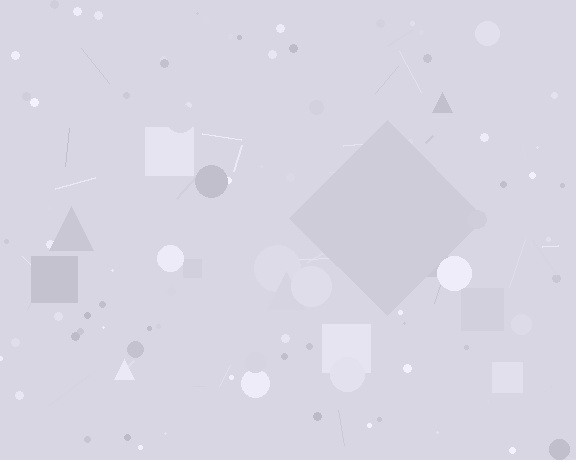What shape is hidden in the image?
A diamond is hidden in the image.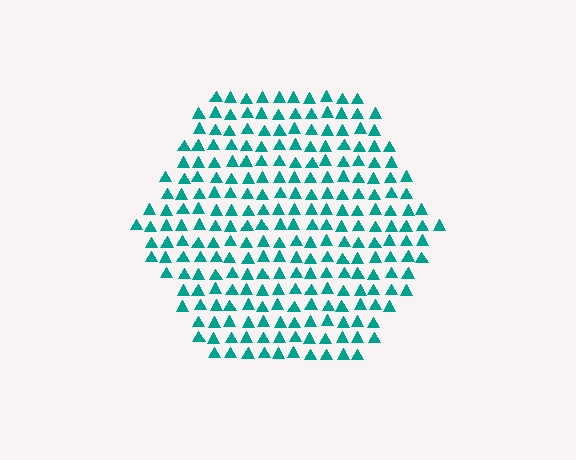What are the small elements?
The small elements are triangles.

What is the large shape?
The large shape is a hexagon.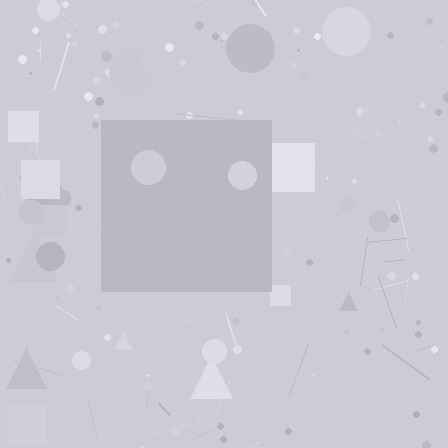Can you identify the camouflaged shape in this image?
The camouflaged shape is a square.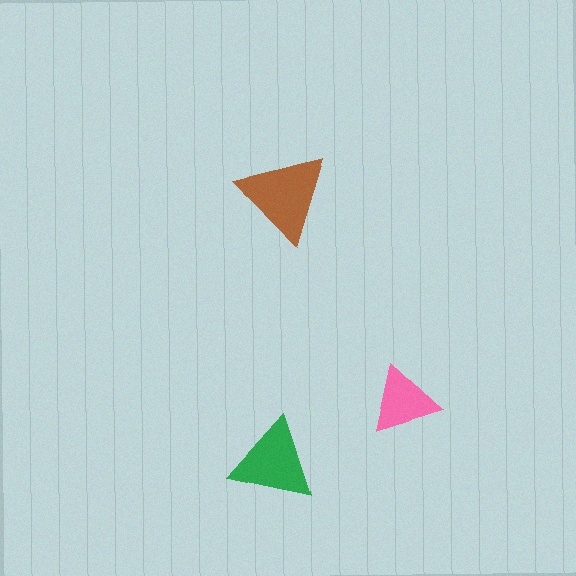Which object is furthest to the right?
The pink triangle is rightmost.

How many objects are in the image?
There are 3 objects in the image.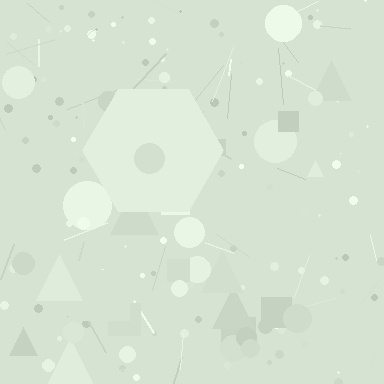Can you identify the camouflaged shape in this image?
The camouflaged shape is a hexagon.